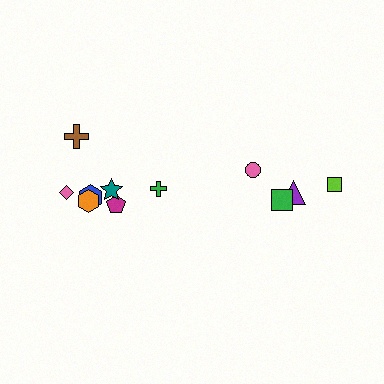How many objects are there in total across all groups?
There are 11 objects.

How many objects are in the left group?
There are 7 objects.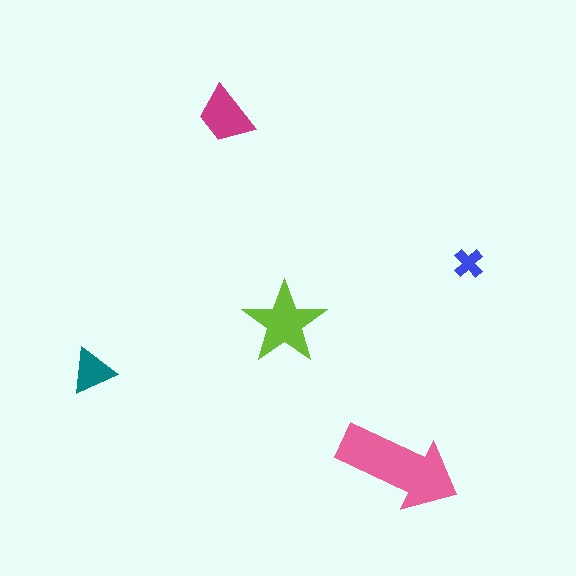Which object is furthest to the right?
The blue cross is rightmost.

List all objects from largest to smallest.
The pink arrow, the lime star, the magenta trapezoid, the teal triangle, the blue cross.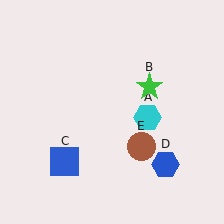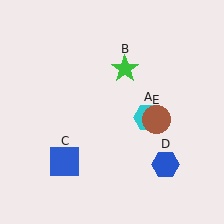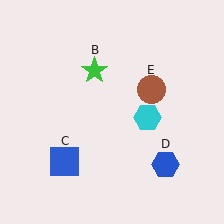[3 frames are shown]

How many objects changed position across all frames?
2 objects changed position: green star (object B), brown circle (object E).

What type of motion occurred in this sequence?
The green star (object B), brown circle (object E) rotated counterclockwise around the center of the scene.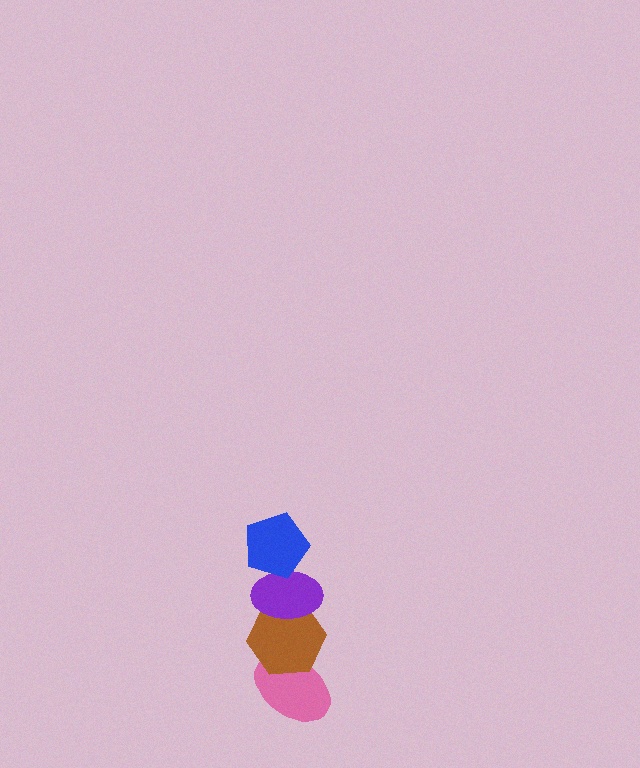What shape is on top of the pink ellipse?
The brown hexagon is on top of the pink ellipse.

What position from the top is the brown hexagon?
The brown hexagon is 3rd from the top.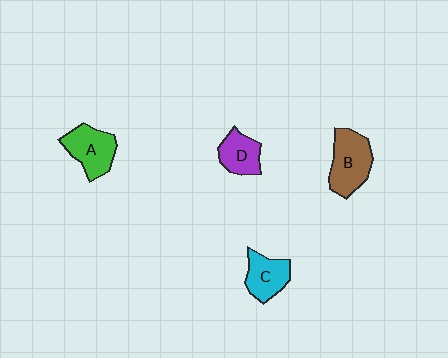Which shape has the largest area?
Shape B (brown).